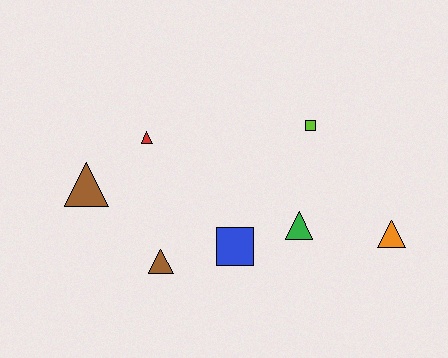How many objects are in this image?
There are 7 objects.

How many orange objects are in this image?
There is 1 orange object.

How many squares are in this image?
There are 2 squares.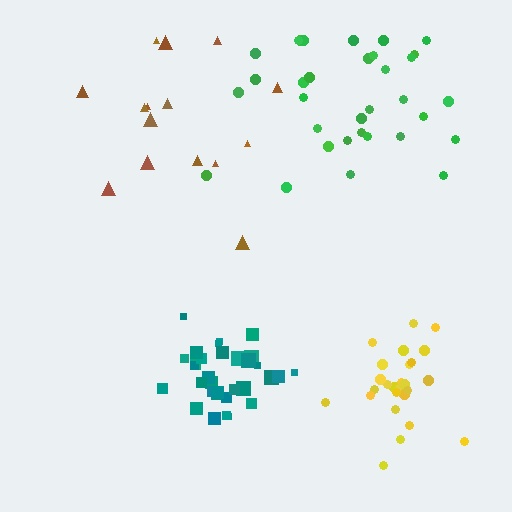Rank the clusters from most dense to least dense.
teal, yellow, green, brown.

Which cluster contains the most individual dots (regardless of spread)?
Green (33).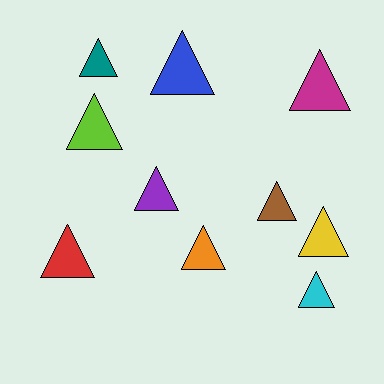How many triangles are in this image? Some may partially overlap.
There are 10 triangles.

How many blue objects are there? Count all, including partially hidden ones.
There is 1 blue object.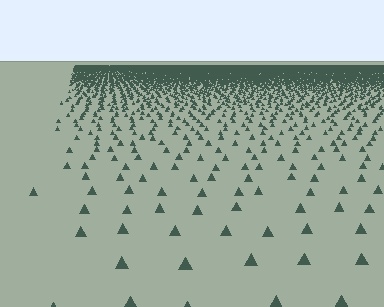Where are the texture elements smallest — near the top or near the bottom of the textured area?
Near the top.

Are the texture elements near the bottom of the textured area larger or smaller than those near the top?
Larger. Near the bottom, elements are closer to the viewer and appear at a bigger on-screen size.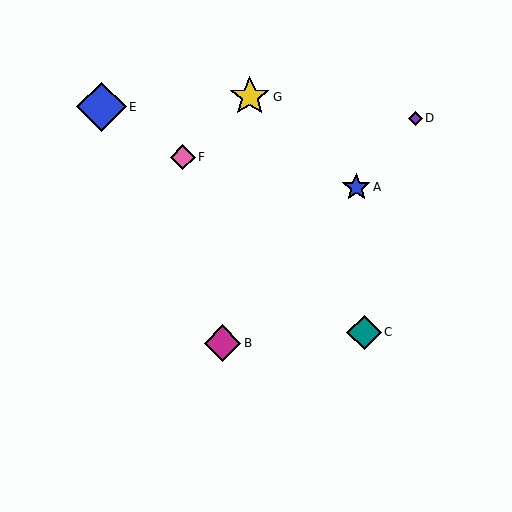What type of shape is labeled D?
Shape D is a purple diamond.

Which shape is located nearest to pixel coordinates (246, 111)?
The yellow star (labeled G) at (250, 97) is nearest to that location.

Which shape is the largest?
The blue diamond (labeled E) is the largest.